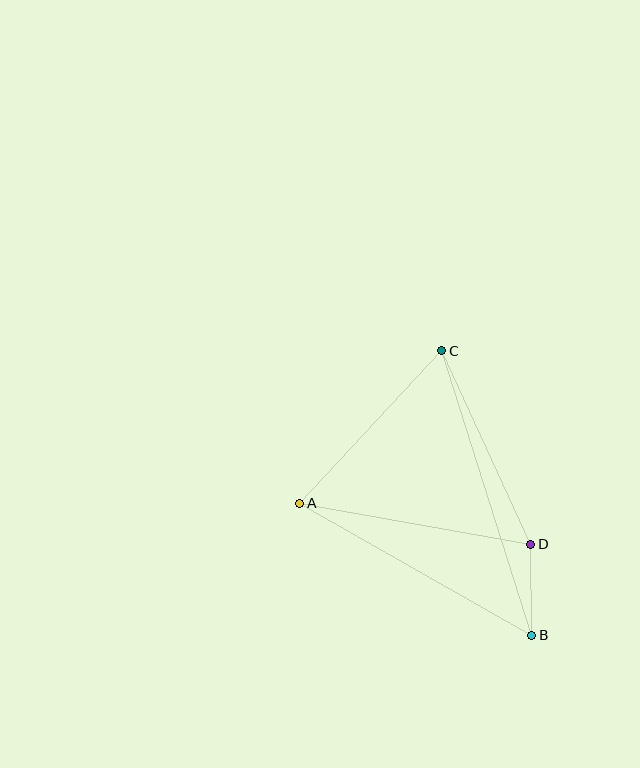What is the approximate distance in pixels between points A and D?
The distance between A and D is approximately 234 pixels.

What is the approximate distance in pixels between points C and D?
The distance between C and D is approximately 213 pixels.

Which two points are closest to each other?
Points B and D are closest to each other.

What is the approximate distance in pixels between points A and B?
The distance between A and B is approximately 267 pixels.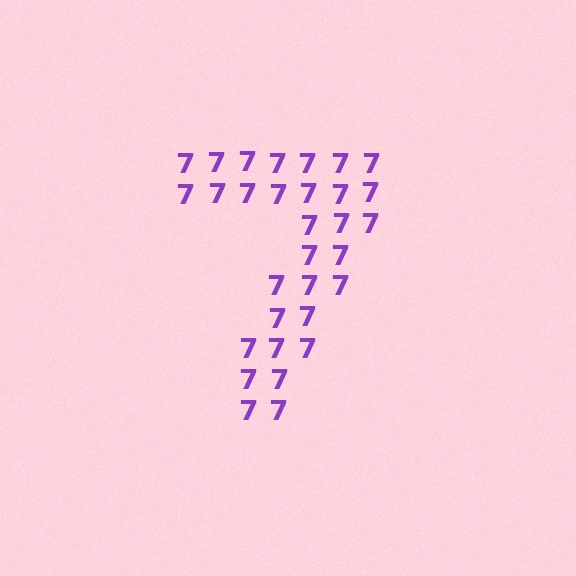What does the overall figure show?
The overall figure shows the digit 7.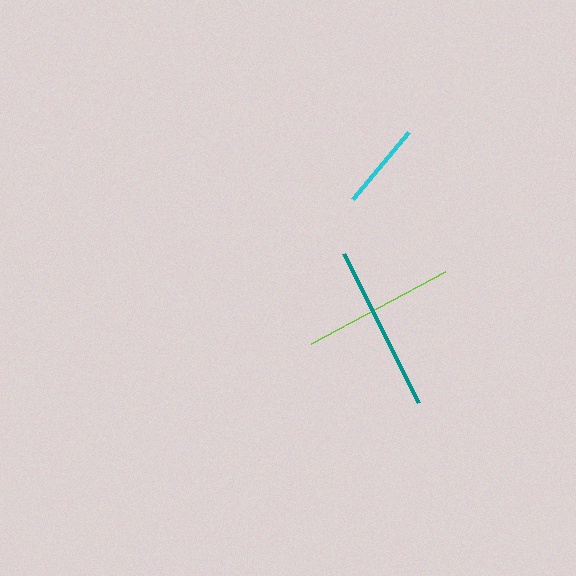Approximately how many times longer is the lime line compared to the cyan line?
The lime line is approximately 1.7 times the length of the cyan line.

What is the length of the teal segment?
The teal segment is approximately 167 pixels long.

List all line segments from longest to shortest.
From longest to shortest: teal, lime, cyan.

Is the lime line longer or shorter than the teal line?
The teal line is longer than the lime line.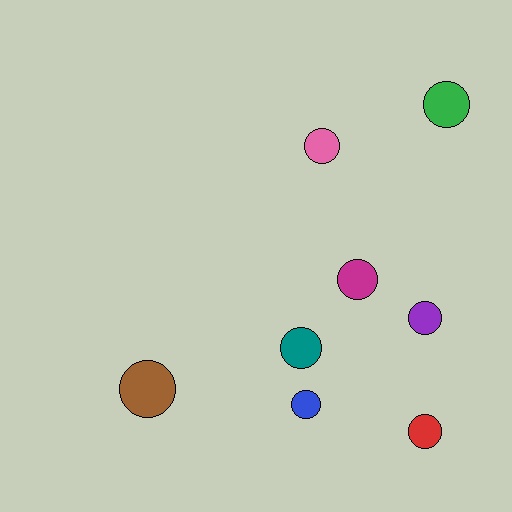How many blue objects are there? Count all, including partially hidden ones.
There is 1 blue object.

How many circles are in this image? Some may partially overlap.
There are 8 circles.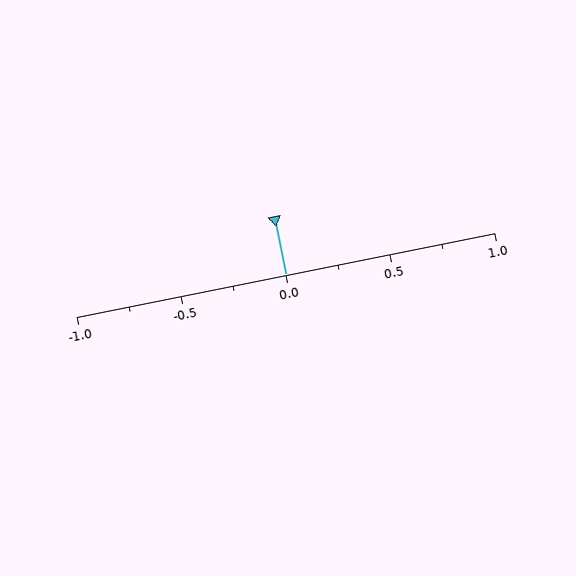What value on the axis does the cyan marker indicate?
The marker indicates approximately 0.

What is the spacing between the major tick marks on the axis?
The major ticks are spaced 0.5 apart.